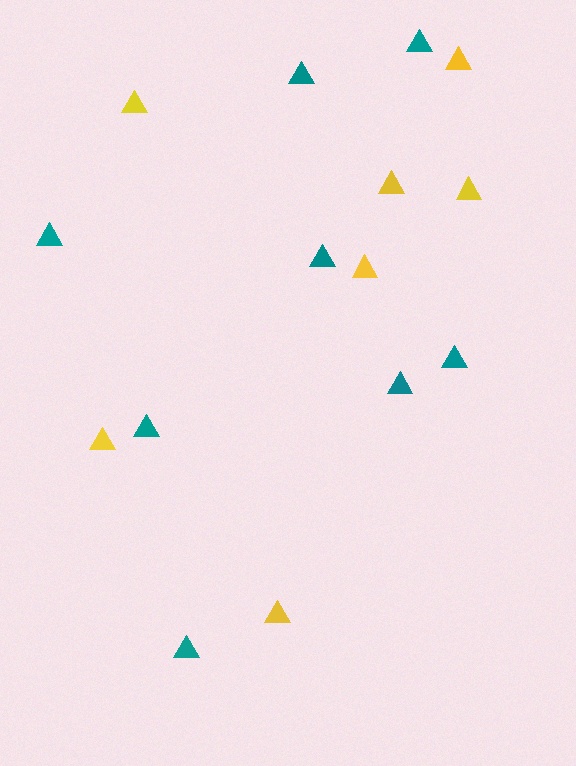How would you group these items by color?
There are 2 groups: one group of teal triangles (8) and one group of yellow triangles (7).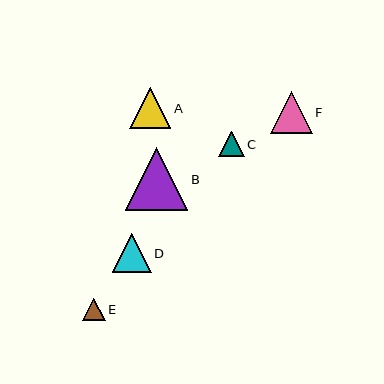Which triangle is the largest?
Triangle B is the largest with a size of approximately 63 pixels.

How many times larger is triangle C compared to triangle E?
Triangle C is approximately 1.1 times the size of triangle E.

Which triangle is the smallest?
Triangle E is the smallest with a size of approximately 22 pixels.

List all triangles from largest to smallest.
From largest to smallest: B, F, A, D, C, E.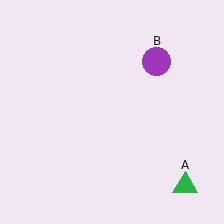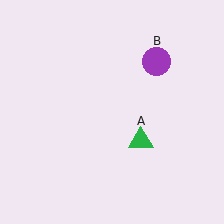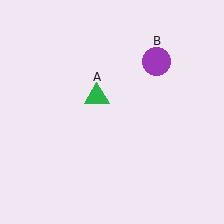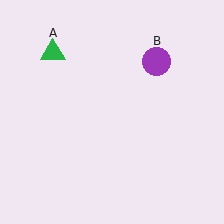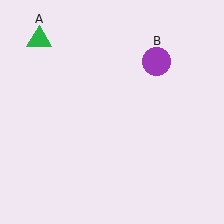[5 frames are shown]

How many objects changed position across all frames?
1 object changed position: green triangle (object A).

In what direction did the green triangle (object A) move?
The green triangle (object A) moved up and to the left.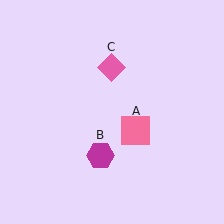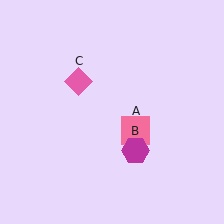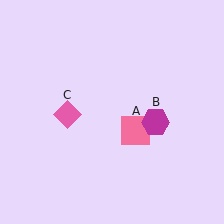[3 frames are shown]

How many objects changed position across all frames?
2 objects changed position: magenta hexagon (object B), pink diamond (object C).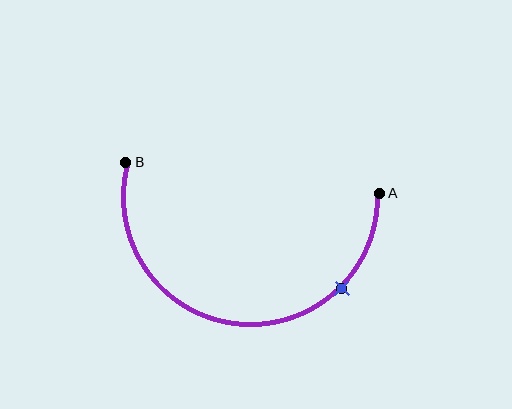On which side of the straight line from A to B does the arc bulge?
The arc bulges below the straight line connecting A and B.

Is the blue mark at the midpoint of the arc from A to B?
No. The blue mark lies on the arc but is closer to endpoint A. The arc midpoint would be at the point on the curve equidistant along the arc from both A and B.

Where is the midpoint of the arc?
The arc midpoint is the point on the curve farthest from the straight line joining A and B. It sits below that line.